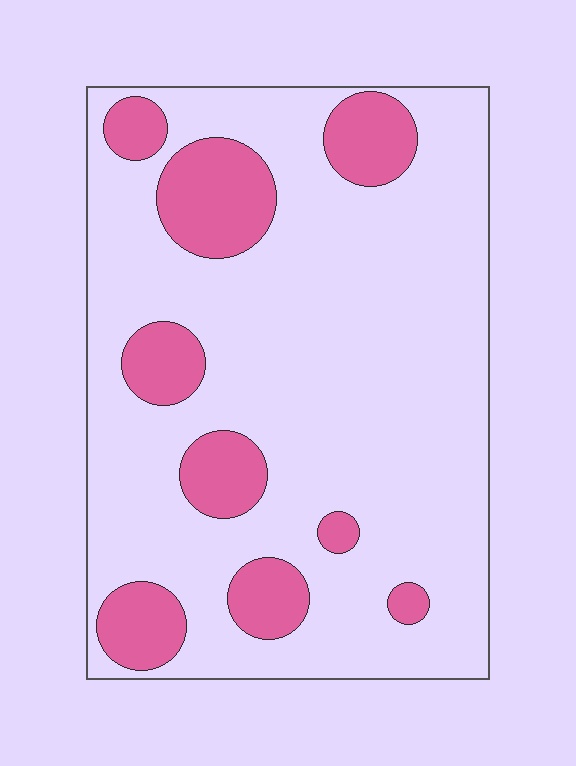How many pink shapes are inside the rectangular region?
9.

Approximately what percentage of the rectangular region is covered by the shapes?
Approximately 20%.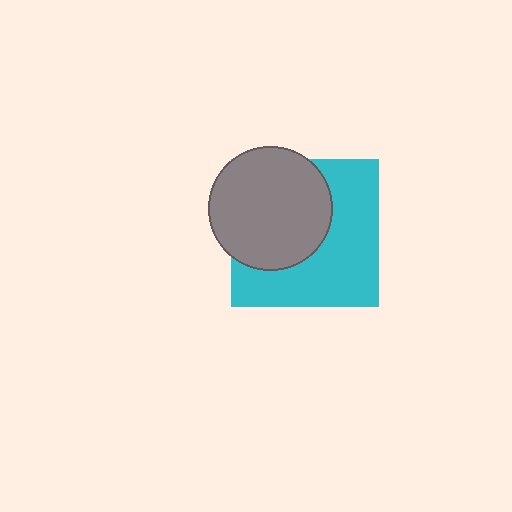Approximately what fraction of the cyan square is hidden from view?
Roughly 45% of the cyan square is hidden behind the gray circle.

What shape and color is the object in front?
The object in front is a gray circle.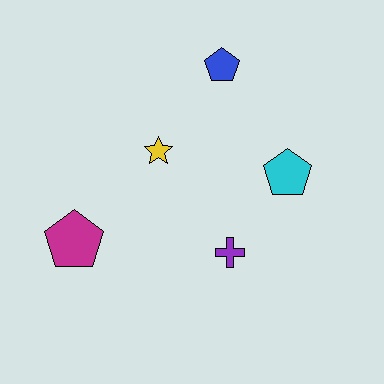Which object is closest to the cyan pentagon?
The purple cross is closest to the cyan pentagon.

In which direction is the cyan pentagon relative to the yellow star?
The cyan pentagon is to the right of the yellow star.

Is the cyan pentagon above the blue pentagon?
No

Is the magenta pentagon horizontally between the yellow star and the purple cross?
No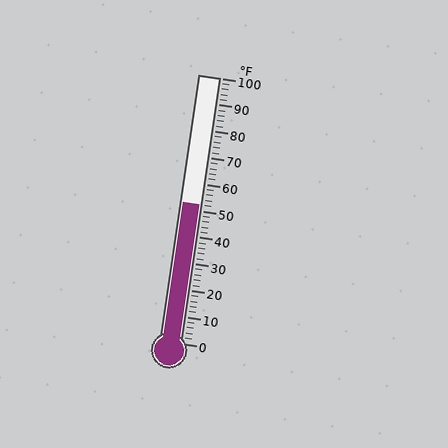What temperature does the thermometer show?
The thermometer shows approximately 52°F.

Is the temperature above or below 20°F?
The temperature is above 20°F.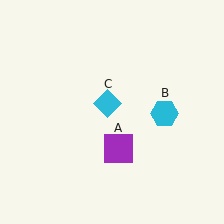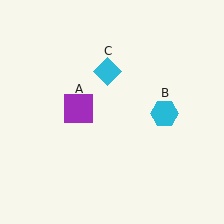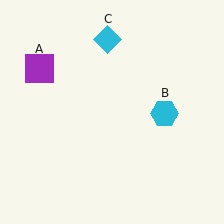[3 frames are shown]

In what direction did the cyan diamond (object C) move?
The cyan diamond (object C) moved up.